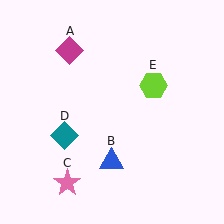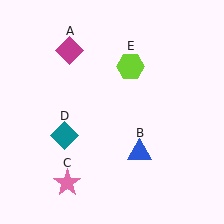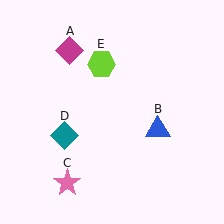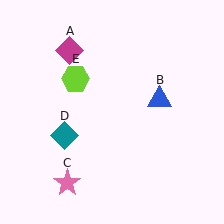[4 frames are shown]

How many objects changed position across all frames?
2 objects changed position: blue triangle (object B), lime hexagon (object E).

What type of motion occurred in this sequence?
The blue triangle (object B), lime hexagon (object E) rotated counterclockwise around the center of the scene.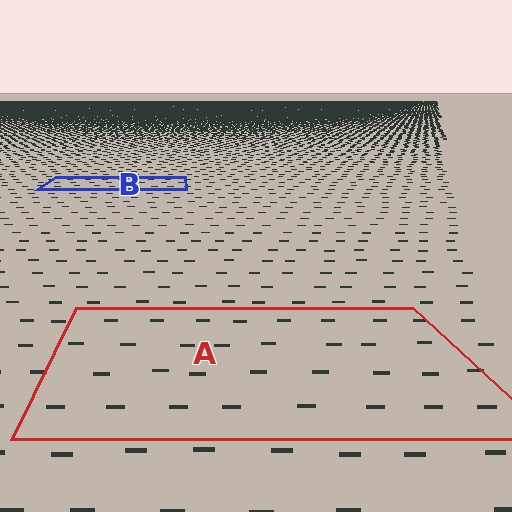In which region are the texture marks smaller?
The texture marks are smaller in region B, because it is farther away.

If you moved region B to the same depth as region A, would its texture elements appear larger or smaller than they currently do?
They would appear larger. At a closer depth, the same texture elements are projected at a bigger on-screen size.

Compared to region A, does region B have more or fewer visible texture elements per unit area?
Region B has more texture elements per unit area — they are packed more densely because it is farther away.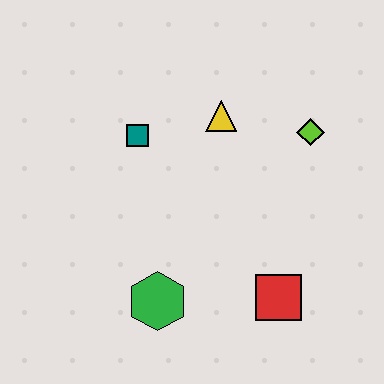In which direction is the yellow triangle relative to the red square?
The yellow triangle is above the red square.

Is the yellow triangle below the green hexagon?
No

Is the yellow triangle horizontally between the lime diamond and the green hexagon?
Yes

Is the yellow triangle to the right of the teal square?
Yes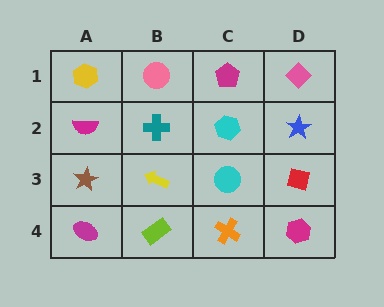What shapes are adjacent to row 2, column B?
A pink circle (row 1, column B), a yellow arrow (row 3, column B), a magenta semicircle (row 2, column A), a cyan hexagon (row 2, column C).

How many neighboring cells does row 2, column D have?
3.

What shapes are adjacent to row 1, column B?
A teal cross (row 2, column B), a yellow hexagon (row 1, column A), a magenta pentagon (row 1, column C).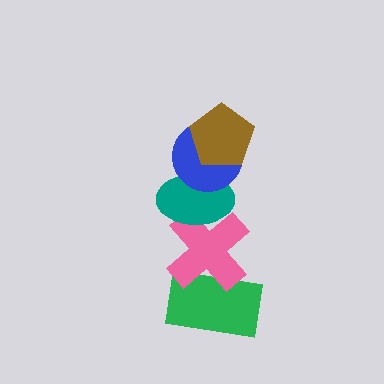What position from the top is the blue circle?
The blue circle is 2nd from the top.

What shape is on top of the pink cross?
The teal ellipse is on top of the pink cross.